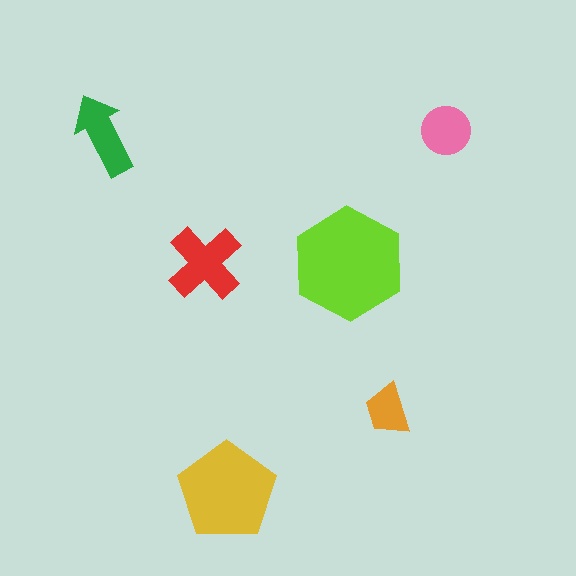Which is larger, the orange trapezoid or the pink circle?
The pink circle.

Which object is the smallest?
The orange trapezoid.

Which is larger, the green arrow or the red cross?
The red cross.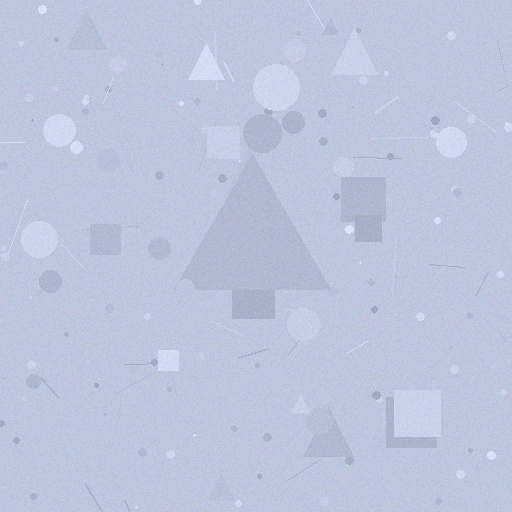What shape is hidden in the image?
A triangle is hidden in the image.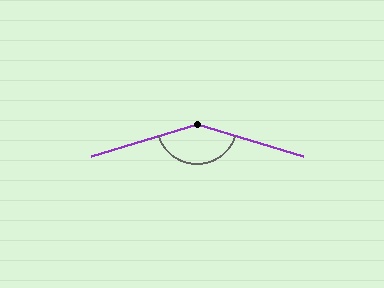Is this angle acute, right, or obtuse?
It is obtuse.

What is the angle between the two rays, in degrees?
Approximately 146 degrees.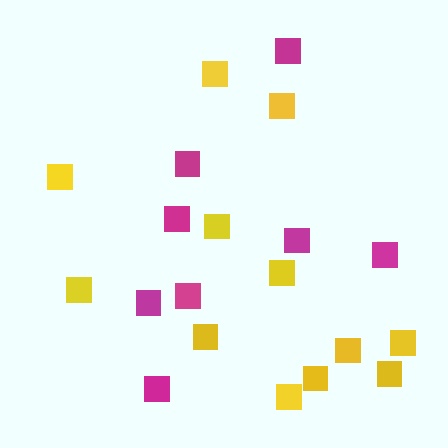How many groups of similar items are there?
There are 2 groups: one group of magenta squares (8) and one group of yellow squares (12).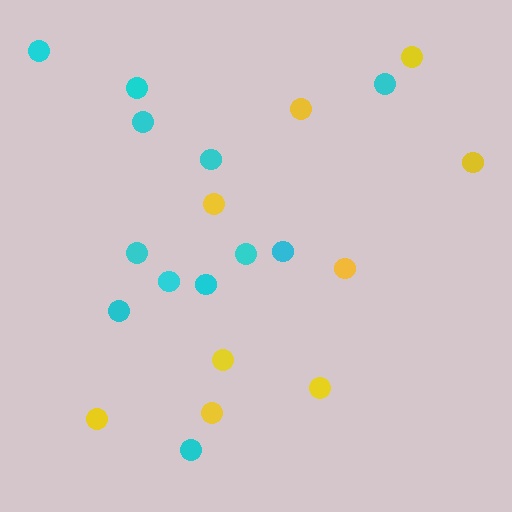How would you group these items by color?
There are 2 groups: one group of yellow circles (9) and one group of cyan circles (12).